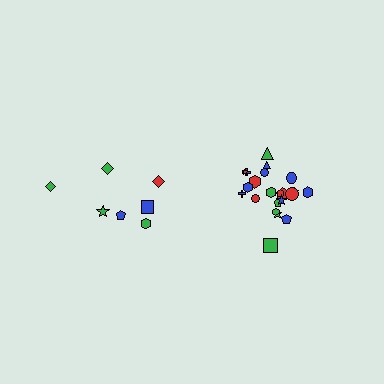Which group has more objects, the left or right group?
The right group.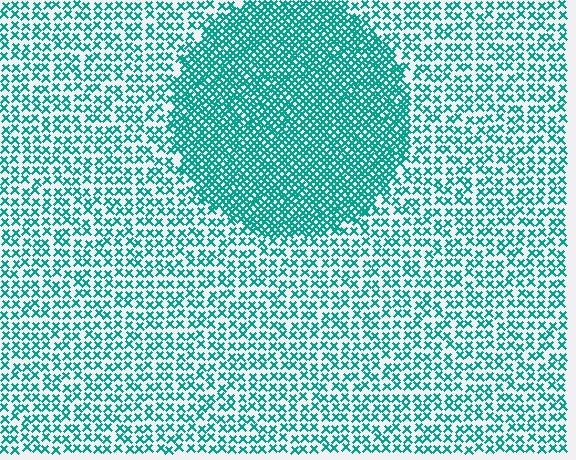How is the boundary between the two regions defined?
The boundary is defined by a change in element density (approximately 2.2x ratio). All elements are the same color, size, and shape.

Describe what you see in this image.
The image contains small teal elements arranged at two different densities. A circle-shaped region is visible where the elements are more densely packed than the surrounding area.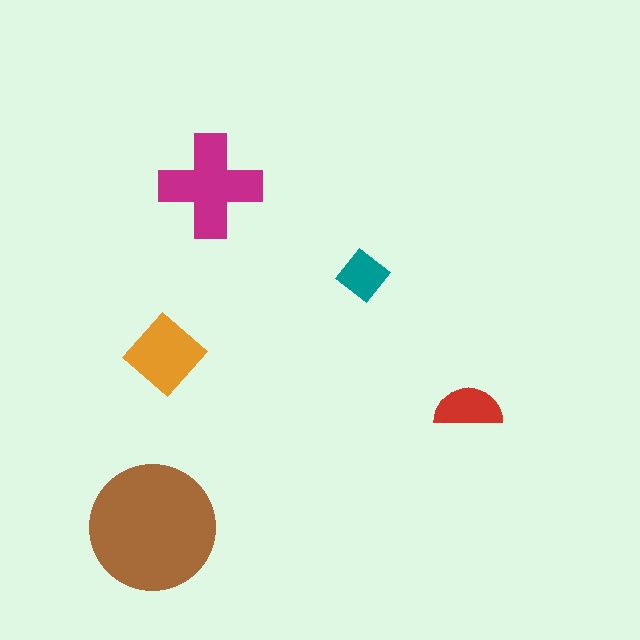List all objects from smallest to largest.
The teal diamond, the red semicircle, the orange diamond, the magenta cross, the brown circle.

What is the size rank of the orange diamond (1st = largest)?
3rd.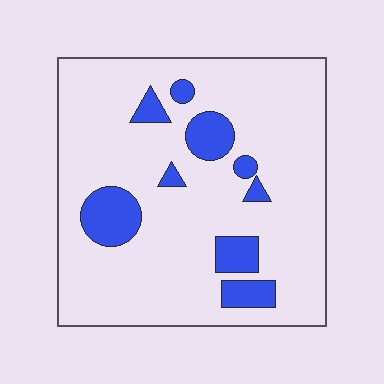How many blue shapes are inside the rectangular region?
9.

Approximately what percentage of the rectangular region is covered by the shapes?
Approximately 15%.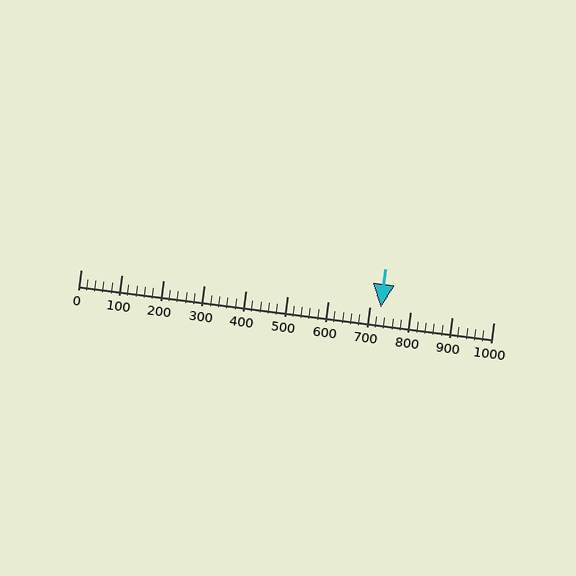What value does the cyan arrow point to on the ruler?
The cyan arrow points to approximately 726.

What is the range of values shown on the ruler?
The ruler shows values from 0 to 1000.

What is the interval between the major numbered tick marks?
The major tick marks are spaced 100 units apart.